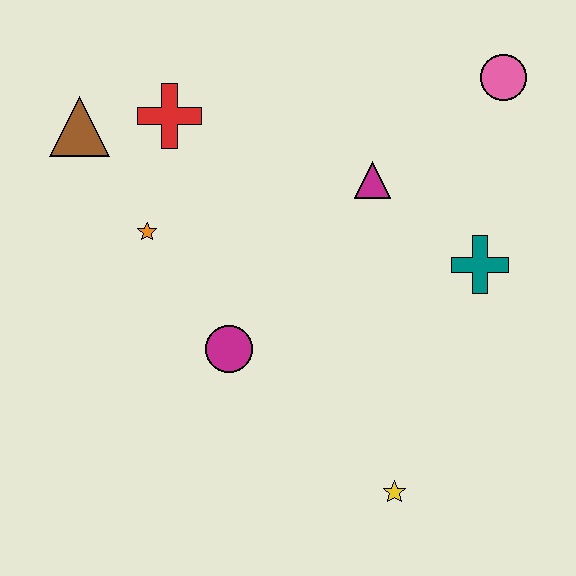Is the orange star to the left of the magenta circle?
Yes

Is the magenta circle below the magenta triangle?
Yes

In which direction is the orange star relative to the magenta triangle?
The orange star is to the left of the magenta triangle.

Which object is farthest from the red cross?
The yellow star is farthest from the red cross.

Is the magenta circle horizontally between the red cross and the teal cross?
Yes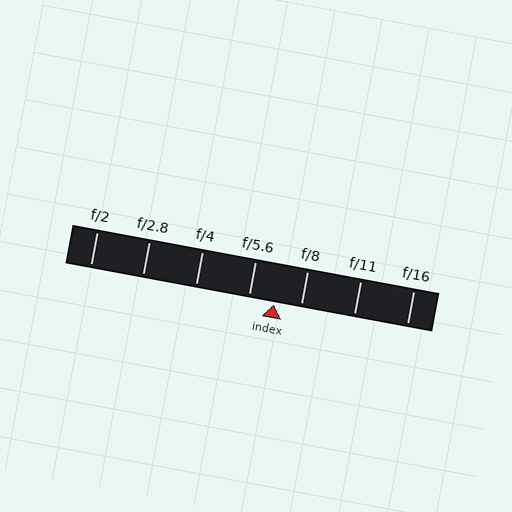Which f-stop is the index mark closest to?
The index mark is closest to f/8.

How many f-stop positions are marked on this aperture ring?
There are 7 f-stop positions marked.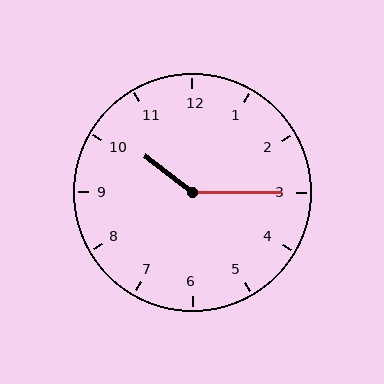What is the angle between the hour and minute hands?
Approximately 142 degrees.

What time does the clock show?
10:15.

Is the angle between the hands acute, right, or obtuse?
It is obtuse.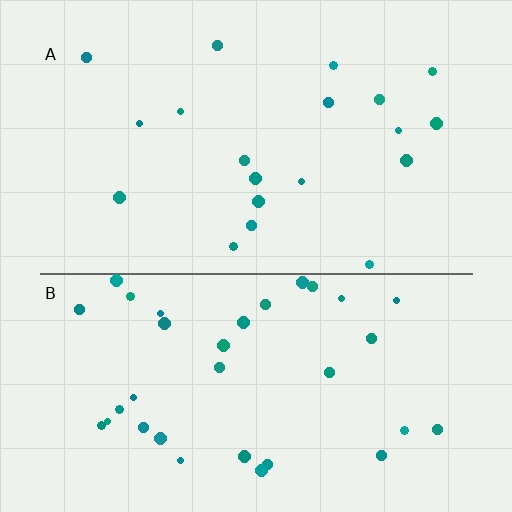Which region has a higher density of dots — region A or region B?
B (the bottom).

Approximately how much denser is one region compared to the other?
Approximately 1.7× — region B over region A.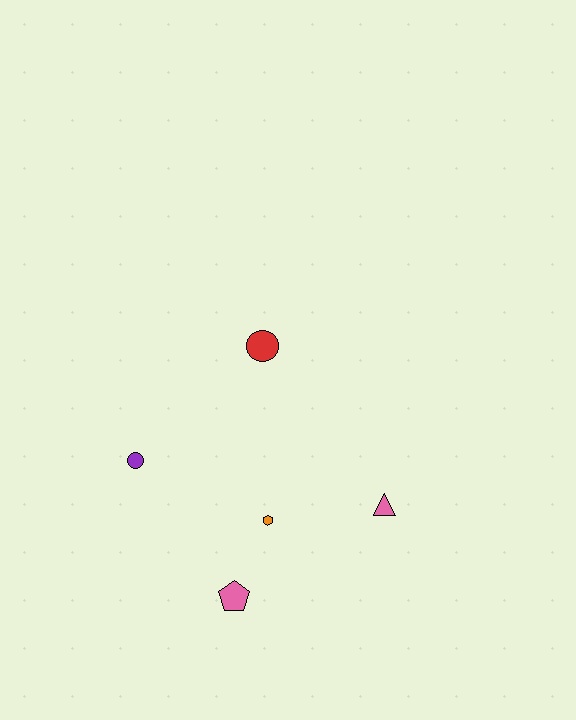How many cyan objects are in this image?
There are no cyan objects.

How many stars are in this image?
There are no stars.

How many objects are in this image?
There are 5 objects.